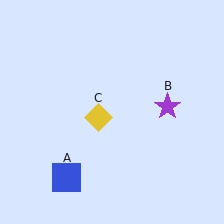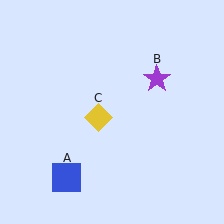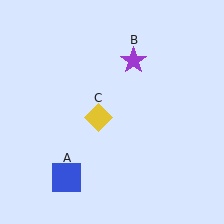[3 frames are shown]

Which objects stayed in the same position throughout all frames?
Blue square (object A) and yellow diamond (object C) remained stationary.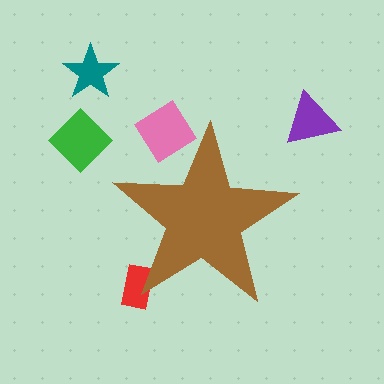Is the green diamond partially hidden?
No, the green diamond is fully visible.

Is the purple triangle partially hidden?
No, the purple triangle is fully visible.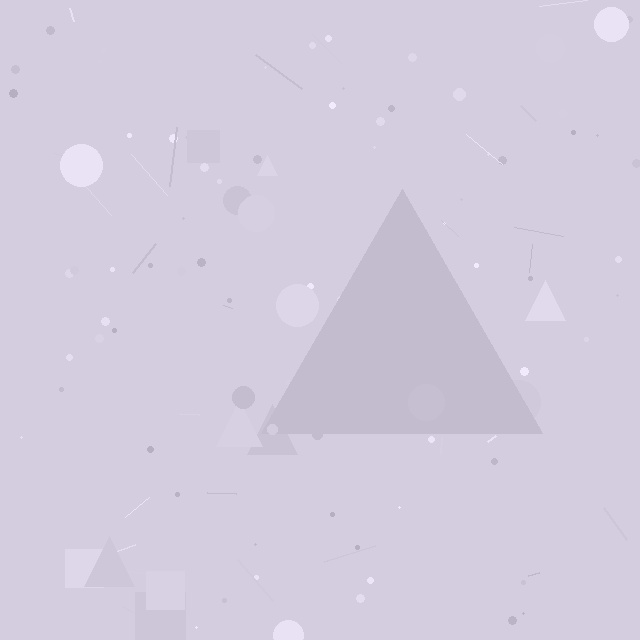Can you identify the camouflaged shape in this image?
The camouflaged shape is a triangle.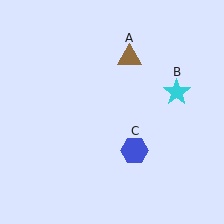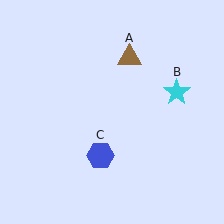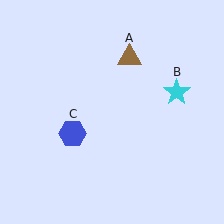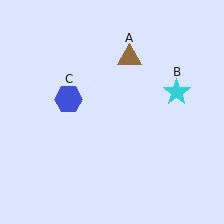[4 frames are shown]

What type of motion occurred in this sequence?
The blue hexagon (object C) rotated clockwise around the center of the scene.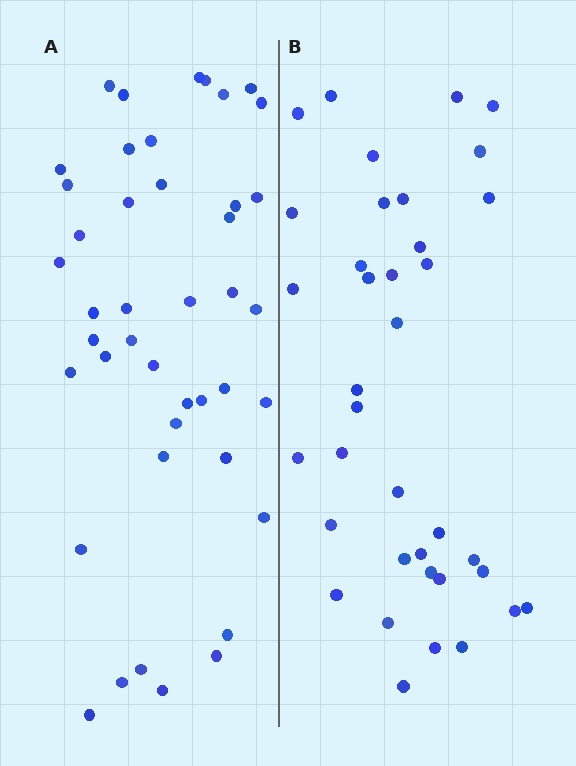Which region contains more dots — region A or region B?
Region A (the left region) has more dots.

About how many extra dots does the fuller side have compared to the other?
Region A has about 6 more dots than region B.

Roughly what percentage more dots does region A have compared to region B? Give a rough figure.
About 15% more.